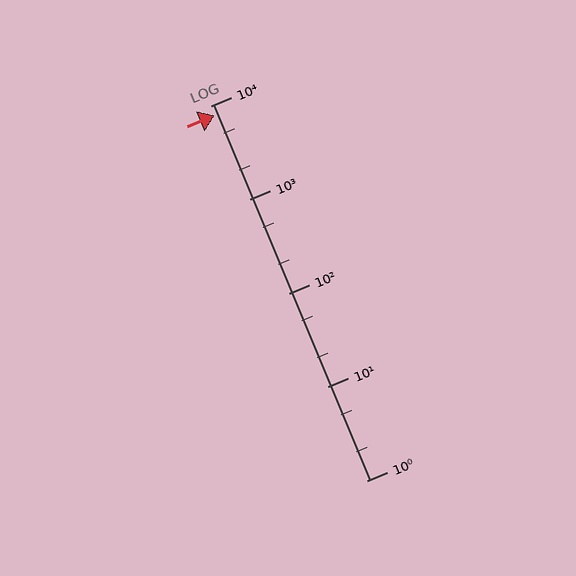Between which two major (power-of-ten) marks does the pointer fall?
The pointer is between 1000 and 10000.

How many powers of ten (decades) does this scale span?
The scale spans 4 decades, from 1 to 10000.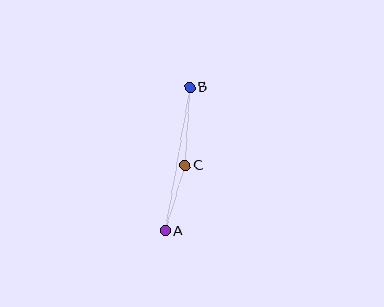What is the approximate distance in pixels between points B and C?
The distance between B and C is approximately 78 pixels.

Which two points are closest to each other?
Points A and C are closest to each other.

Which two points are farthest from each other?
Points A and B are farthest from each other.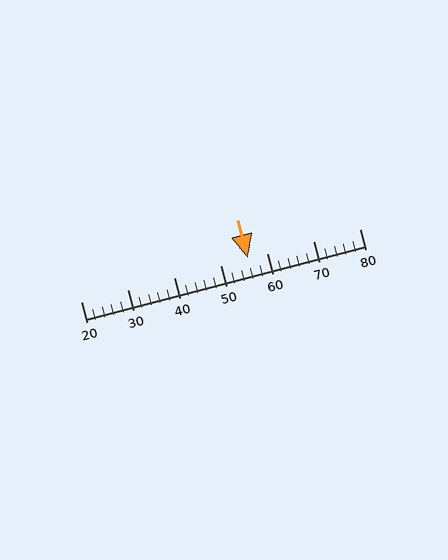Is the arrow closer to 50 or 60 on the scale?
The arrow is closer to 60.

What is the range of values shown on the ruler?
The ruler shows values from 20 to 80.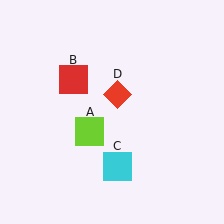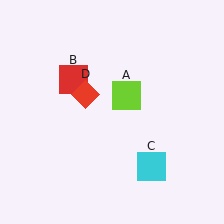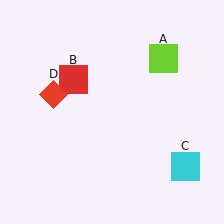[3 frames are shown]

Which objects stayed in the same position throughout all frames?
Red square (object B) remained stationary.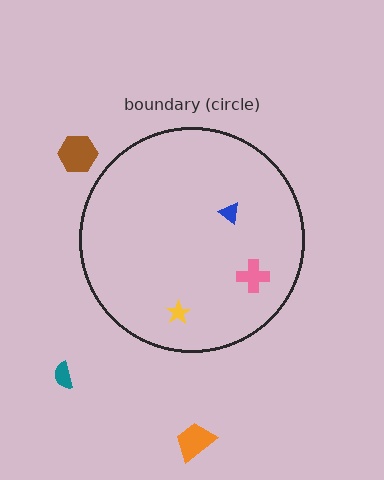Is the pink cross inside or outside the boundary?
Inside.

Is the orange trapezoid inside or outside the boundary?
Outside.